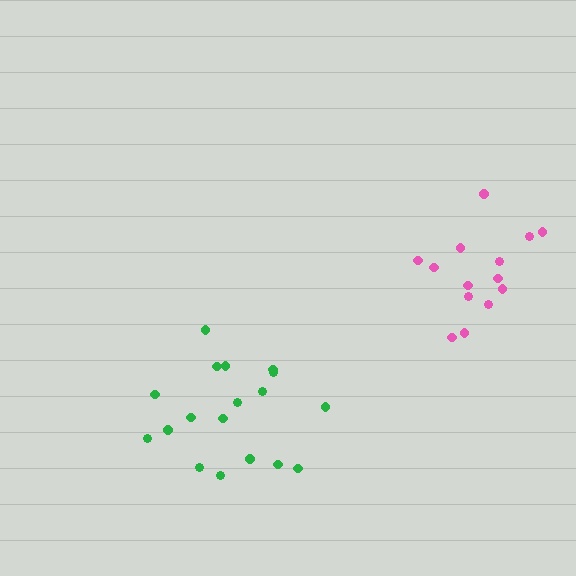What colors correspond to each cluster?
The clusters are colored: pink, green.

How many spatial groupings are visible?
There are 2 spatial groupings.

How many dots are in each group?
Group 1: 14 dots, Group 2: 18 dots (32 total).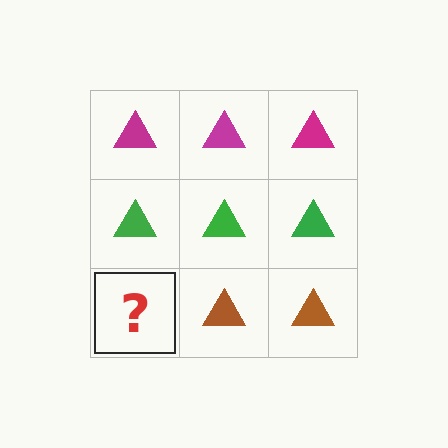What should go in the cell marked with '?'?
The missing cell should contain a brown triangle.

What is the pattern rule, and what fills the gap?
The rule is that each row has a consistent color. The gap should be filled with a brown triangle.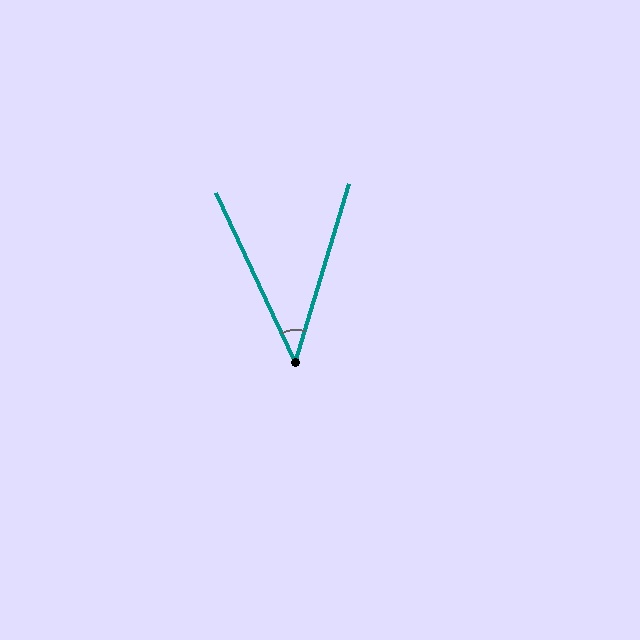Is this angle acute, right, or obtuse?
It is acute.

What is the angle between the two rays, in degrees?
Approximately 42 degrees.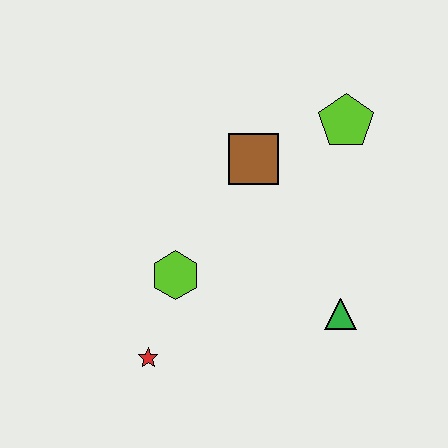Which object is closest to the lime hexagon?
The red star is closest to the lime hexagon.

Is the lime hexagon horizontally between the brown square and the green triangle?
No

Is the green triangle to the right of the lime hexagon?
Yes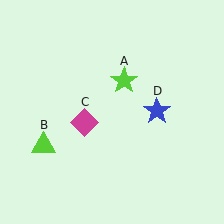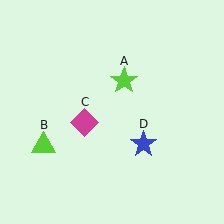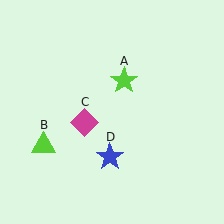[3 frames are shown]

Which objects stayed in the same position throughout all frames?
Lime star (object A) and lime triangle (object B) and magenta diamond (object C) remained stationary.